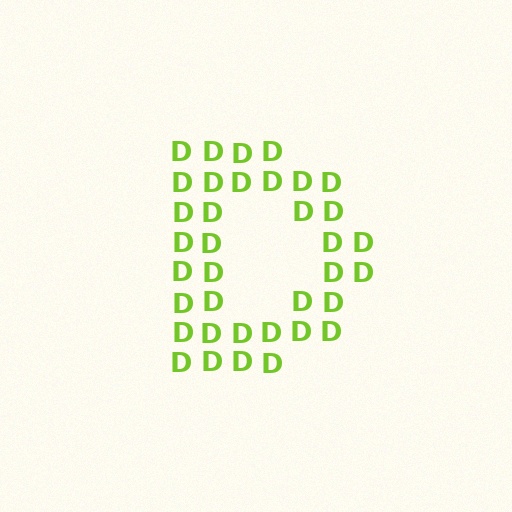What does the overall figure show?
The overall figure shows the letter D.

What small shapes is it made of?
It is made of small letter D's.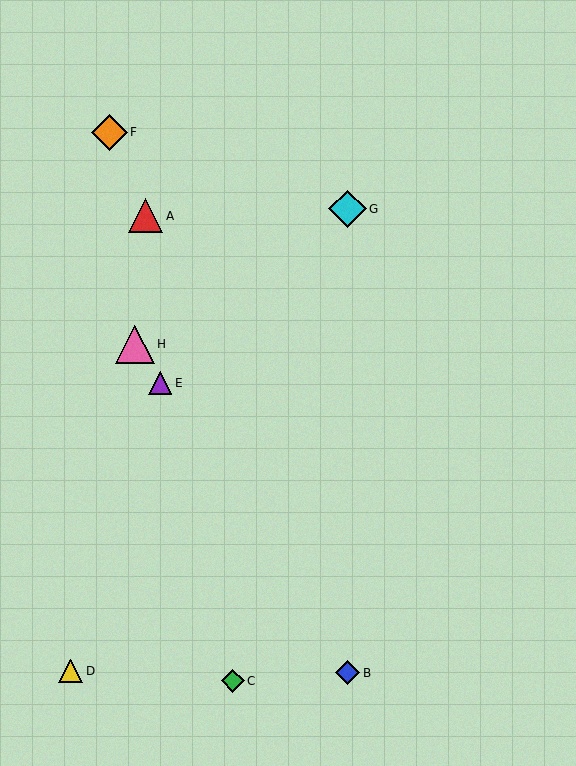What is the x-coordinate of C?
Object C is at x≈233.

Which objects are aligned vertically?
Objects B, G are aligned vertically.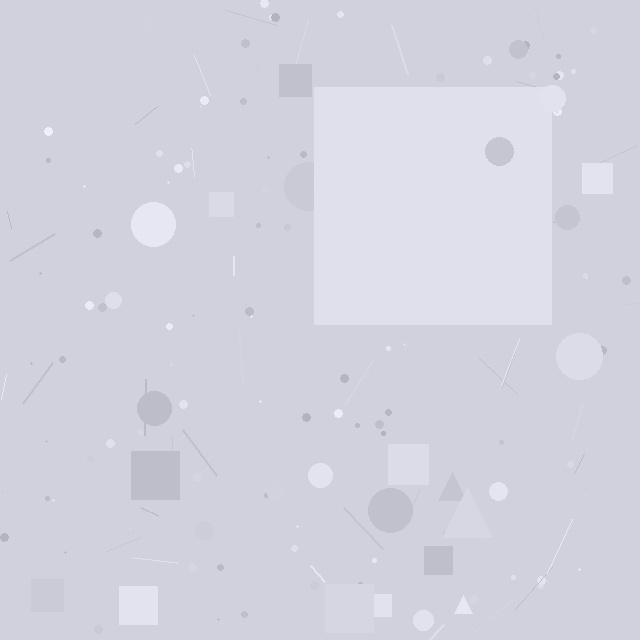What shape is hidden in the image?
A square is hidden in the image.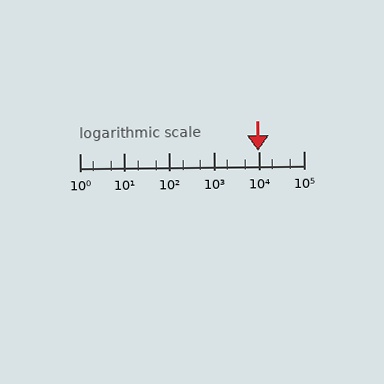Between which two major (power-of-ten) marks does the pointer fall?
The pointer is between 1000 and 10000.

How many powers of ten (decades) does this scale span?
The scale spans 5 decades, from 1 to 100000.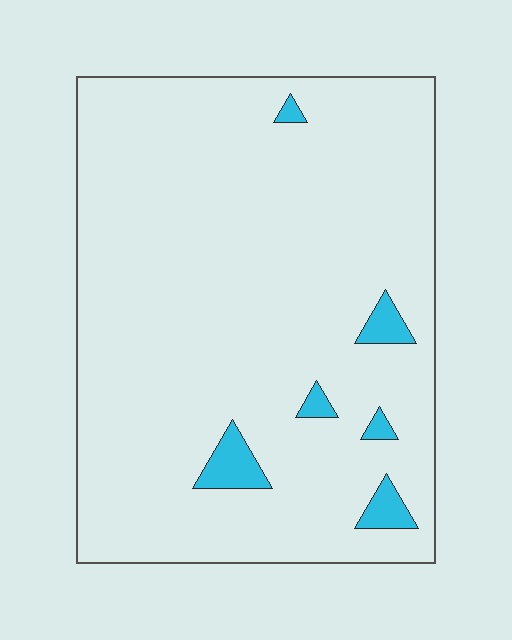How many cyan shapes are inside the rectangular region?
6.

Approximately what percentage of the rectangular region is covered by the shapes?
Approximately 5%.